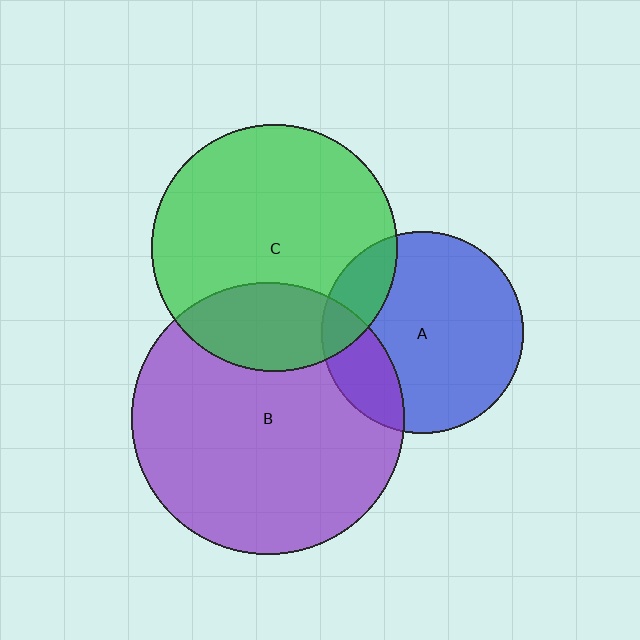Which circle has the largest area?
Circle B (purple).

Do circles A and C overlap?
Yes.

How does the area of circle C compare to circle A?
Approximately 1.5 times.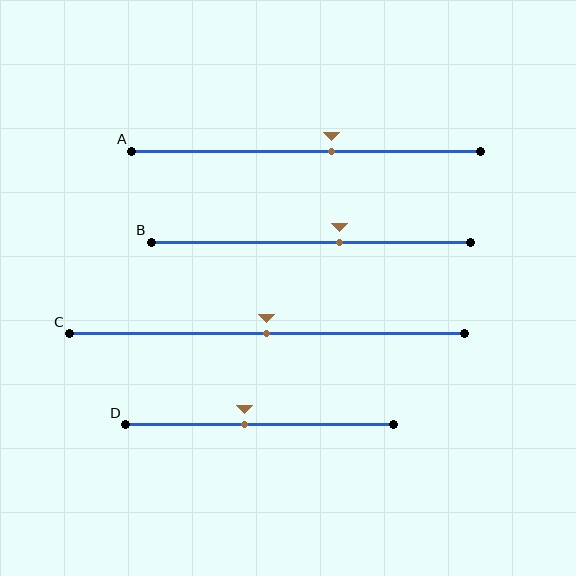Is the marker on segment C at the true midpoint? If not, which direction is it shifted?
Yes, the marker on segment C is at the true midpoint.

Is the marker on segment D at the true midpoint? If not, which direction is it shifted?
No, the marker on segment D is shifted to the left by about 5% of the segment length.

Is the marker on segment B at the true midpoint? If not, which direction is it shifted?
No, the marker on segment B is shifted to the right by about 9% of the segment length.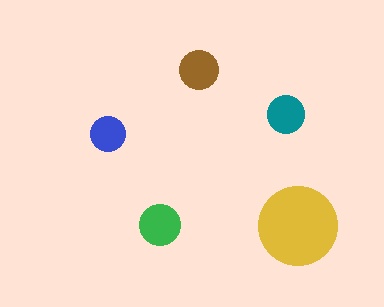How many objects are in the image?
There are 5 objects in the image.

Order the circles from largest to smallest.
the yellow one, the green one, the brown one, the teal one, the blue one.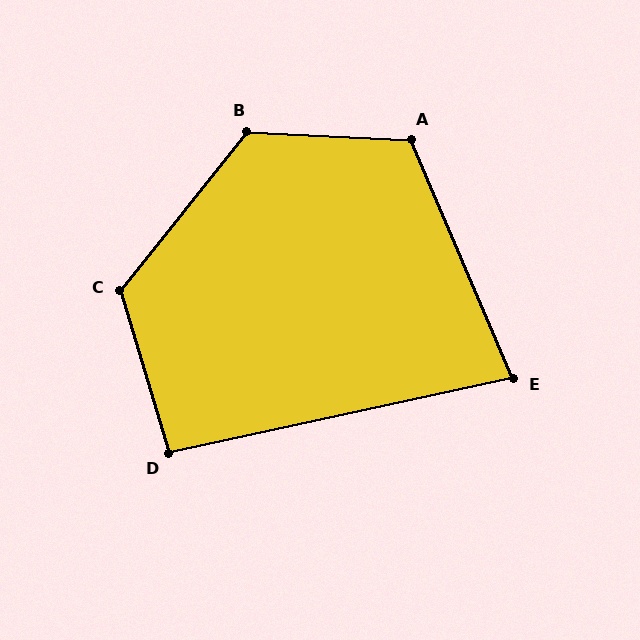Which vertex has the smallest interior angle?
E, at approximately 79 degrees.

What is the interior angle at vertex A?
Approximately 116 degrees (obtuse).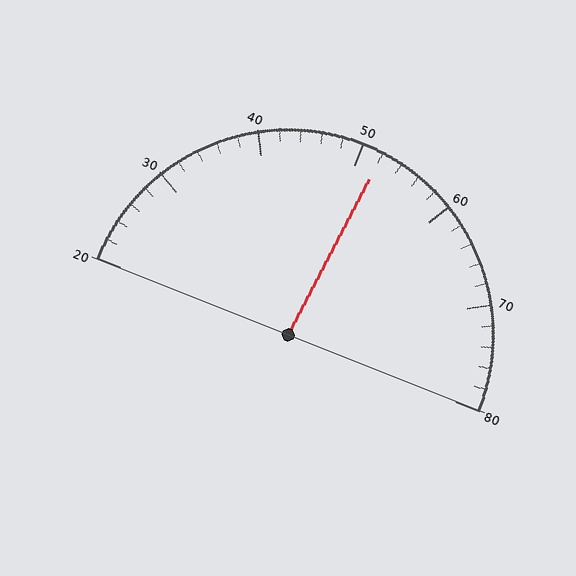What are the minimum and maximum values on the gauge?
The gauge ranges from 20 to 80.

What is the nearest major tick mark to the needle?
The nearest major tick mark is 50.